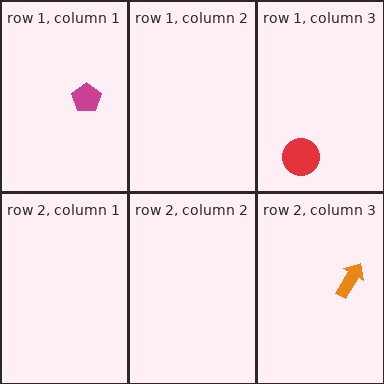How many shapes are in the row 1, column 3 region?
1.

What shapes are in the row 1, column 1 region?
The magenta pentagon.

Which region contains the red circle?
The row 1, column 3 region.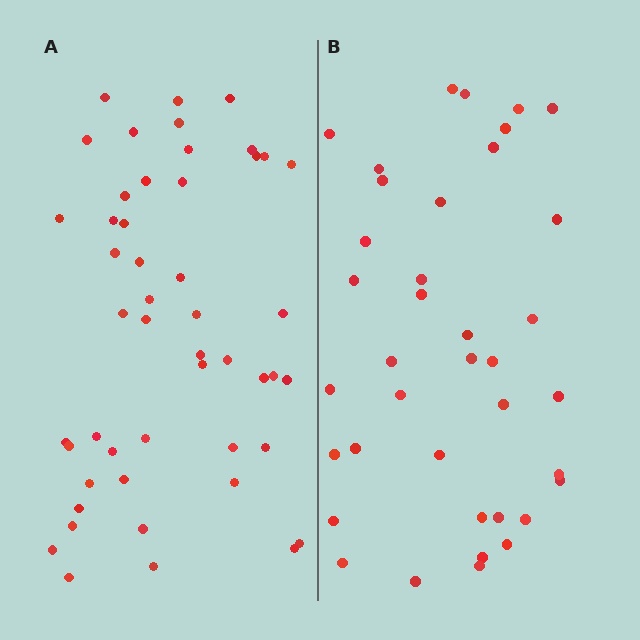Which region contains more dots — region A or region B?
Region A (the left region) has more dots.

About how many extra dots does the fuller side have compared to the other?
Region A has roughly 12 or so more dots than region B.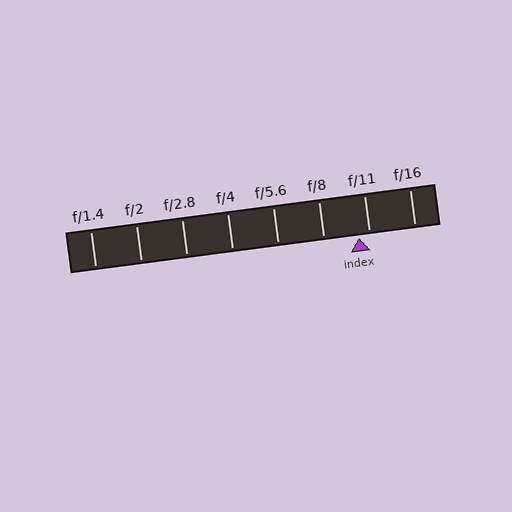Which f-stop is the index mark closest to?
The index mark is closest to f/11.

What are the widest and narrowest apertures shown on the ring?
The widest aperture shown is f/1.4 and the narrowest is f/16.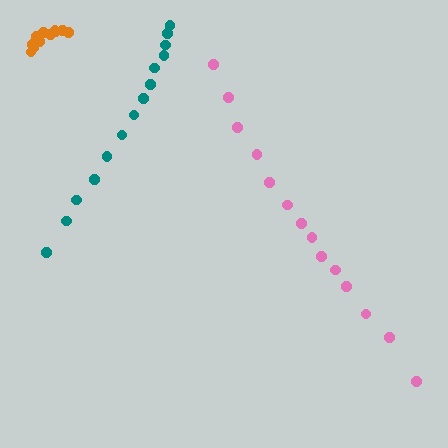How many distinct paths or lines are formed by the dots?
There are 3 distinct paths.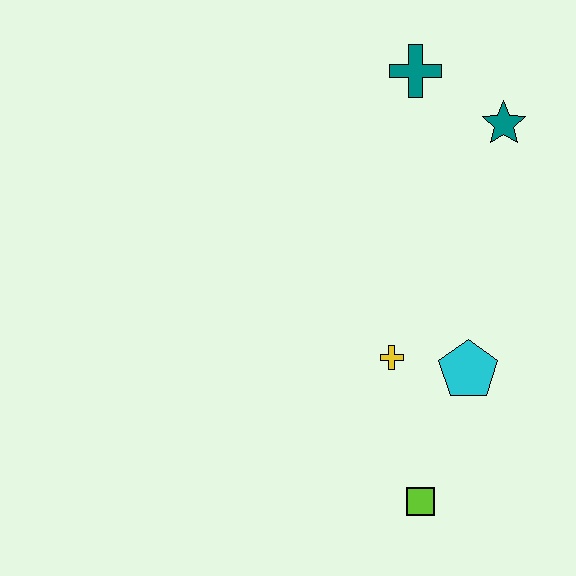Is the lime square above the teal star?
No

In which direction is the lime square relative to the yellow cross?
The lime square is below the yellow cross.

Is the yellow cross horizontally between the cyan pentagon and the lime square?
No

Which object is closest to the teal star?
The teal cross is closest to the teal star.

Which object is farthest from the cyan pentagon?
The teal cross is farthest from the cyan pentagon.